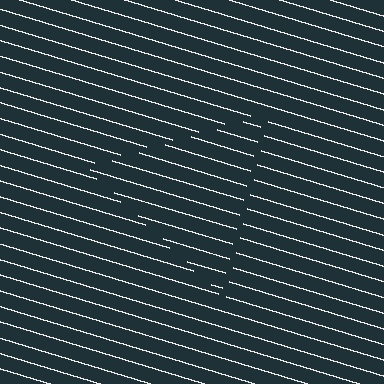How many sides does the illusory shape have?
3 sides — the line-ends trace a triangle.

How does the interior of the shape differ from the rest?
The interior of the shape contains the same grating, shifted by half a period — the contour is defined by the phase discontinuity where line-ends from the inner and outer gratings abut.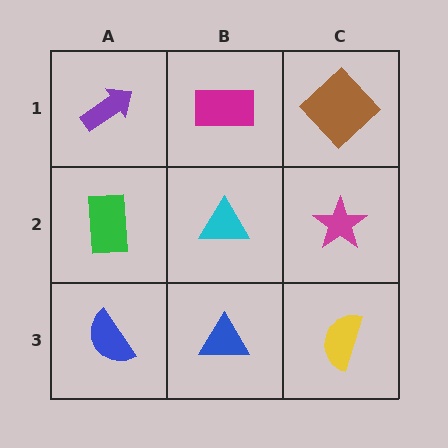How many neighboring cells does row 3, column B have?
3.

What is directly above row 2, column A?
A purple arrow.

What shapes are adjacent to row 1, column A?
A green rectangle (row 2, column A), a magenta rectangle (row 1, column B).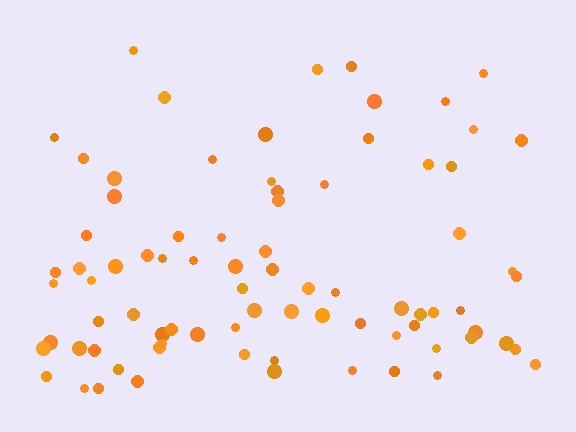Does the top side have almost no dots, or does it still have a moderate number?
Still a moderate number, just noticeably fewer than the bottom.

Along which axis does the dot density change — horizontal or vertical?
Vertical.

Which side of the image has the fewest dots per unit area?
The top.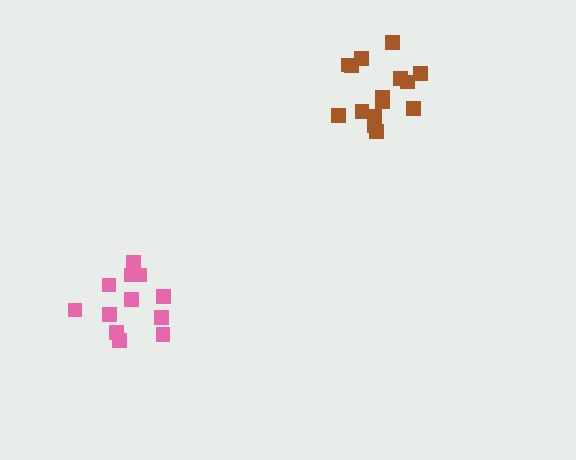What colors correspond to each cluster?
The clusters are colored: brown, pink.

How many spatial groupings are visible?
There are 2 spatial groupings.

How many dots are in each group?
Group 1: 15 dots, Group 2: 13 dots (28 total).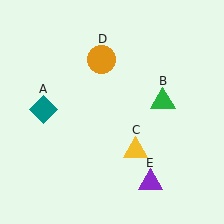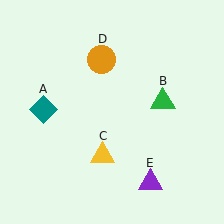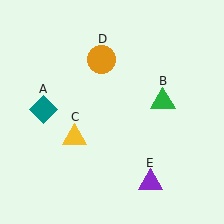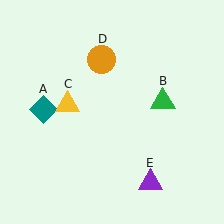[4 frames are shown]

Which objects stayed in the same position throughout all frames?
Teal diamond (object A) and green triangle (object B) and orange circle (object D) and purple triangle (object E) remained stationary.